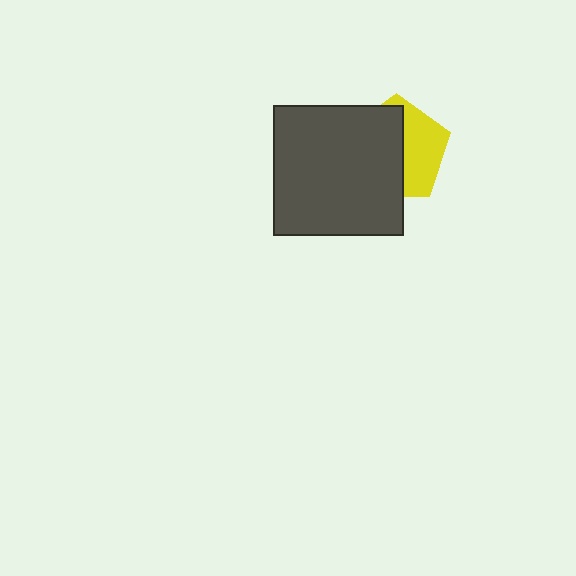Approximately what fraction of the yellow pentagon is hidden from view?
Roughly 57% of the yellow pentagon is hidden behind the dark gray square.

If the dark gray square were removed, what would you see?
You would see the complete yellow pentagon.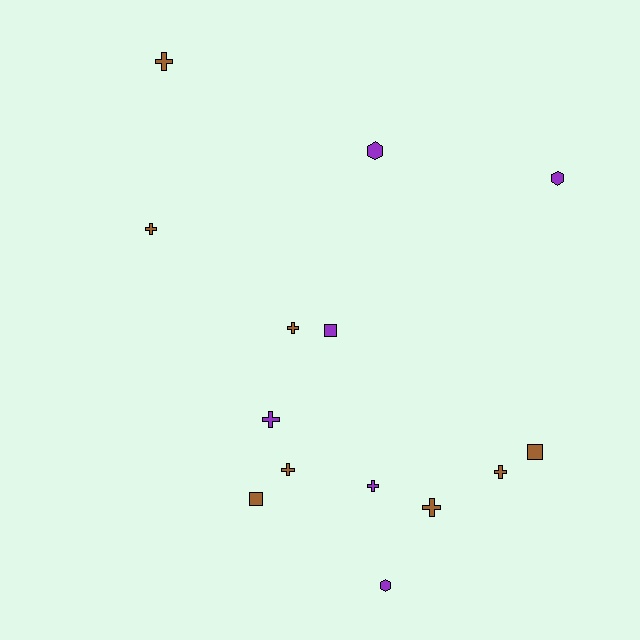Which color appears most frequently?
Brown, with 8 objects.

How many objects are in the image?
There are 14 objects.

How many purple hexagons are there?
There are 3 purple hexagons.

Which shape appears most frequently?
Cross, with 8 objects.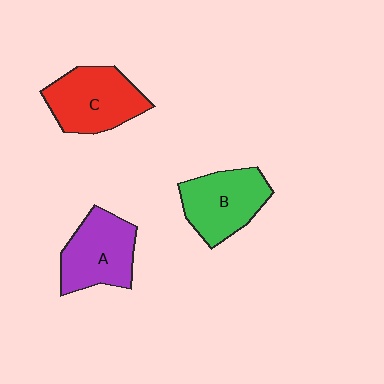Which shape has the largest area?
Shape C (red).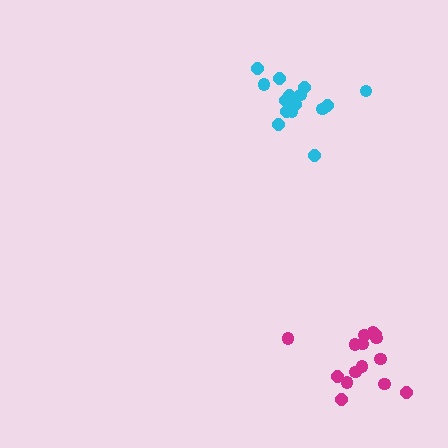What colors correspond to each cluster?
The clusters are colored: cyan, magenta.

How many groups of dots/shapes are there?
There are 2 groups.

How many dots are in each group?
Group 1: 15 dots, Group 2: 15 dots (30 total).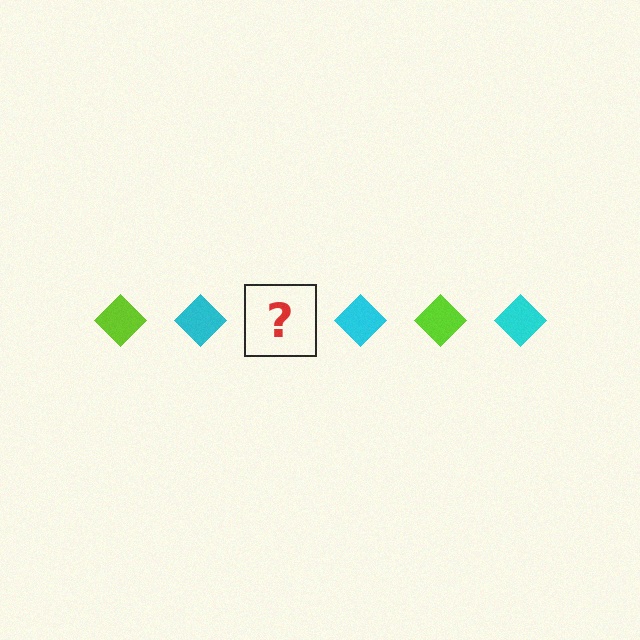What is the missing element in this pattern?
The missing element is a lime diamond.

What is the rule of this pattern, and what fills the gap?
The rule is that the pattern cycles through lime, cyan diamonds. The gap should be filled with a lime diamond.